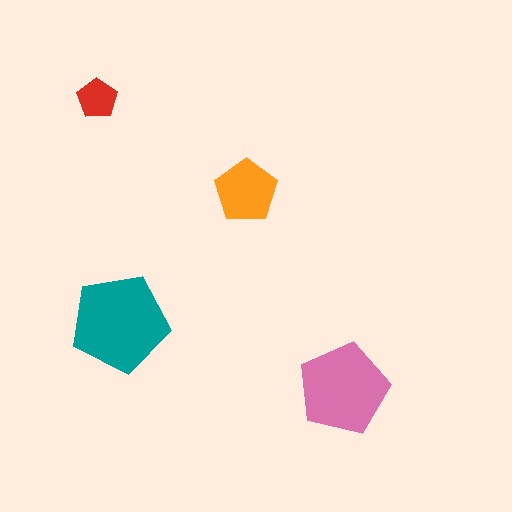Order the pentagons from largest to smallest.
the teal one, the pink one, the orange one, the red one.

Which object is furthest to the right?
The pink pentagon is rightmost.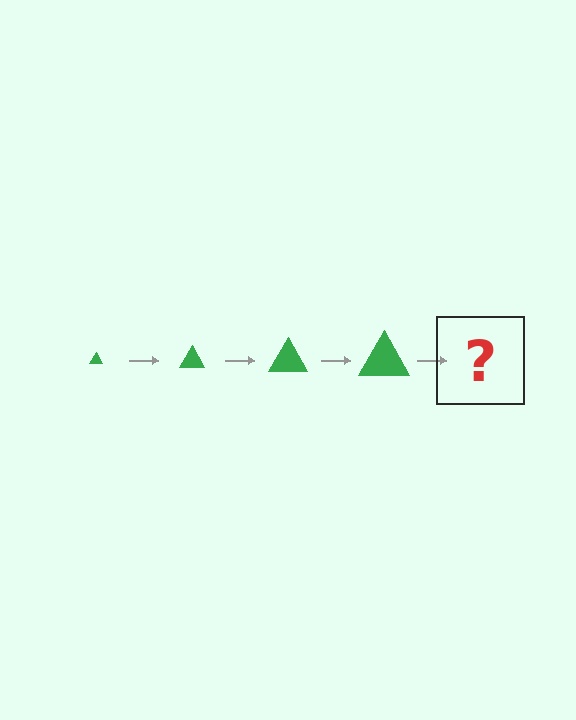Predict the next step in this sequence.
The next step is a green triangle, larger than the previous one.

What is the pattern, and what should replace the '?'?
The pattern is that the triangle gets progressively larger each step. The '?' should be a green triangle, larger than the previous one.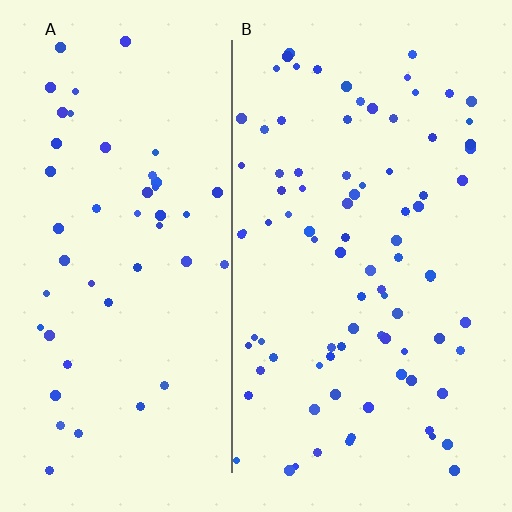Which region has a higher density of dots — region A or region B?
B (the right).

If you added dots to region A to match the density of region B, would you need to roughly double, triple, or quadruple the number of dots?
Approximately double.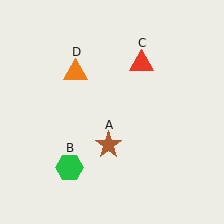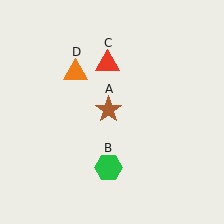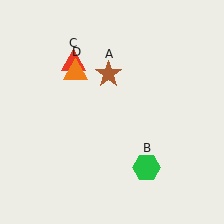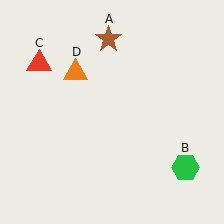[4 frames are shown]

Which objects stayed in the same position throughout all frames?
Orange triangle (object D) remained stationary.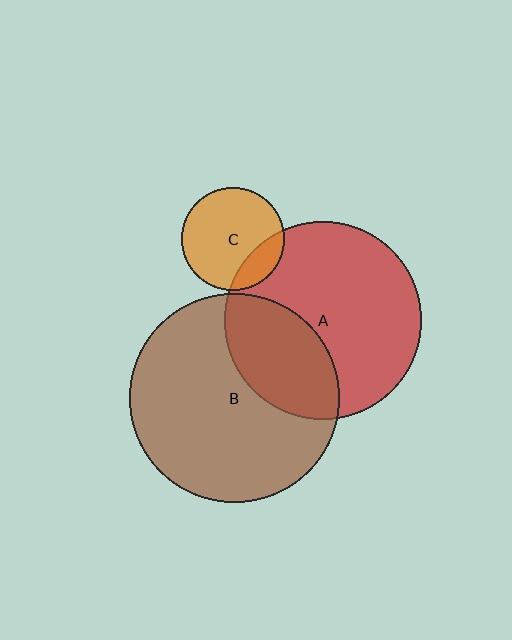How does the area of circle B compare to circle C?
Approximately 4.2 times.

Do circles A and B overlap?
Yes.